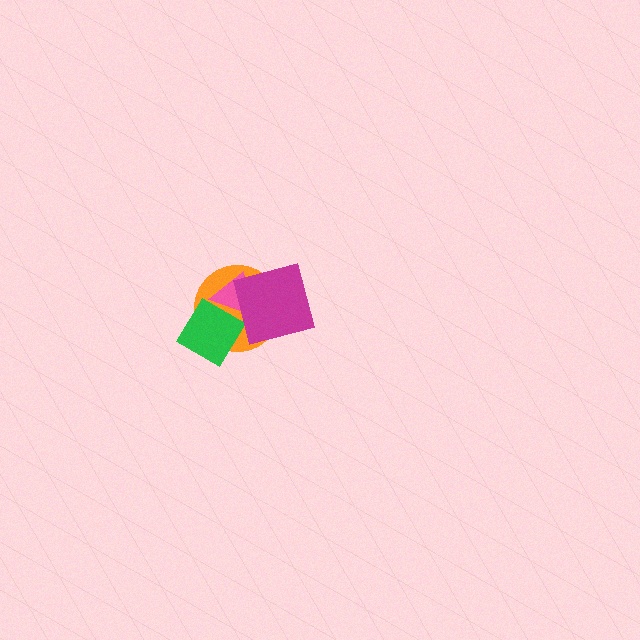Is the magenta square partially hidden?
No, no other shape covers it.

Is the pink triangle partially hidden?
Yes, it is partially covered by another shape.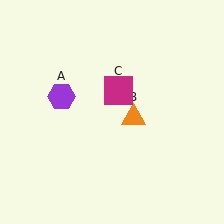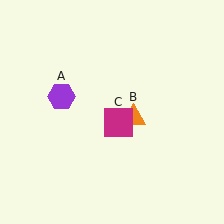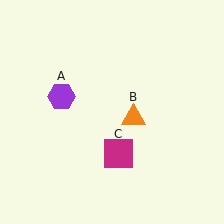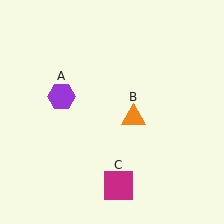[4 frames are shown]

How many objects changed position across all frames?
1 object changed position: magenta square (object C).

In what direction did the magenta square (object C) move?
The magenta square (object C) moved down.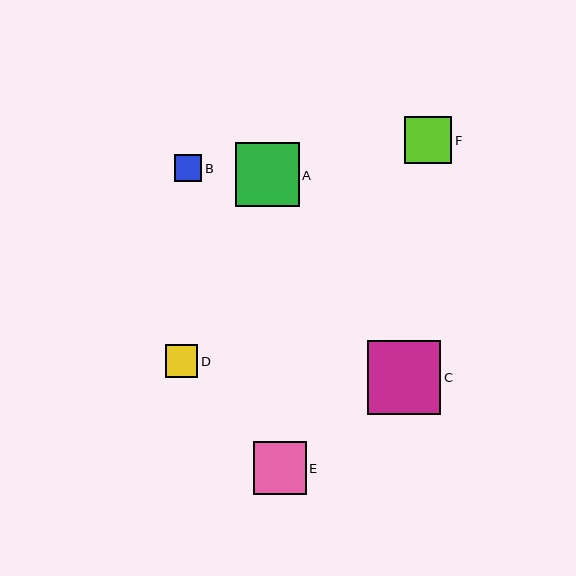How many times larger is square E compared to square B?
Square E is approximately 2.0 times the size of square B.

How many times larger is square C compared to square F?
Square C is approximately 1.6 times the size of square F.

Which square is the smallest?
Square B is the smallest with a size of approximately 27 pixels.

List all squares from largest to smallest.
From largest to smallest: C, A, E, F, D, B.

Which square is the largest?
Square C is the largest with a size of approximately 74 pixels.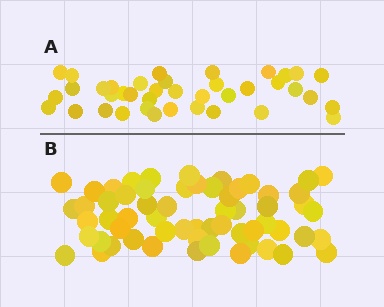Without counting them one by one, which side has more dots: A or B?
Region B (the bottom region) has more dots.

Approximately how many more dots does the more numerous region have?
Region B has approximately 20 more dots than region A.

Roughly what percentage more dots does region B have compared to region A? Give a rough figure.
About 55% more.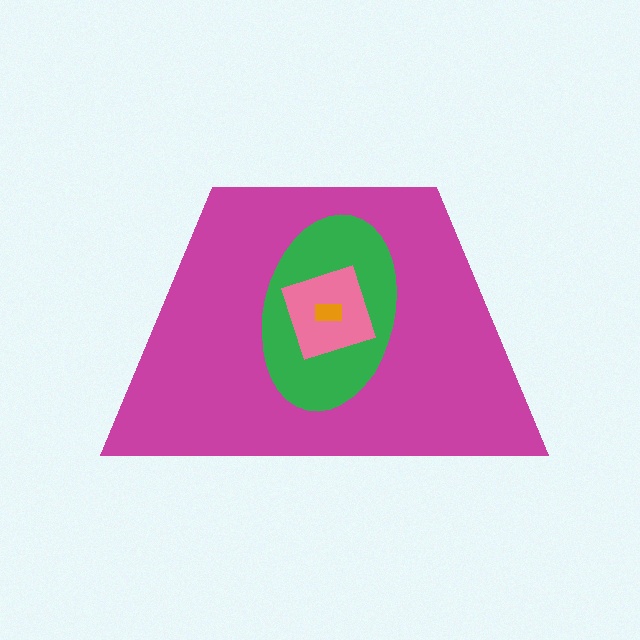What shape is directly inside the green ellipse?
The pink diamond.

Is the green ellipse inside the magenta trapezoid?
Yes.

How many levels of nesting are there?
4.